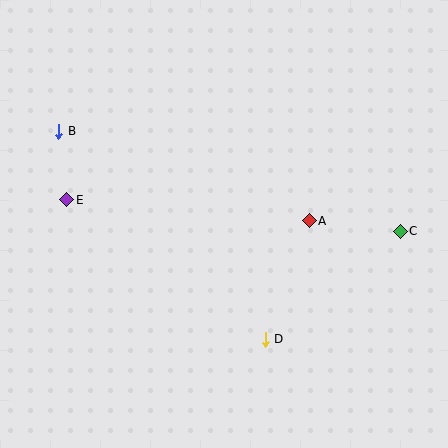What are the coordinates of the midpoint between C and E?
The midpoint between C and E is at (234, 215).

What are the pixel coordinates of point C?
Point C is at (400, 231).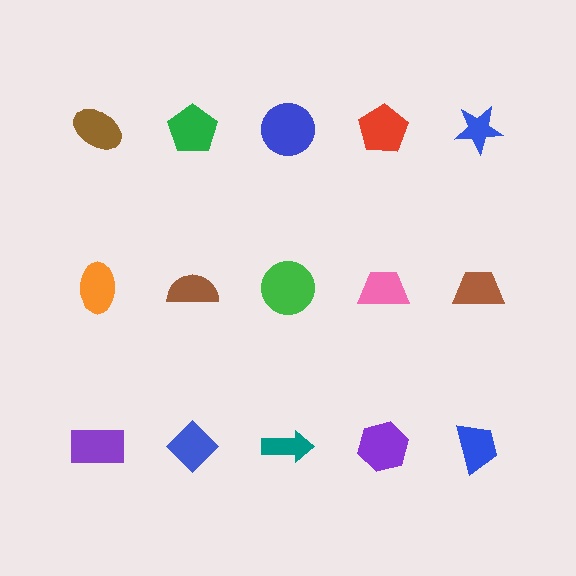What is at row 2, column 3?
A green circle.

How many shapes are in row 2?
5 shapes.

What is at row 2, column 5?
A brown trapezoid.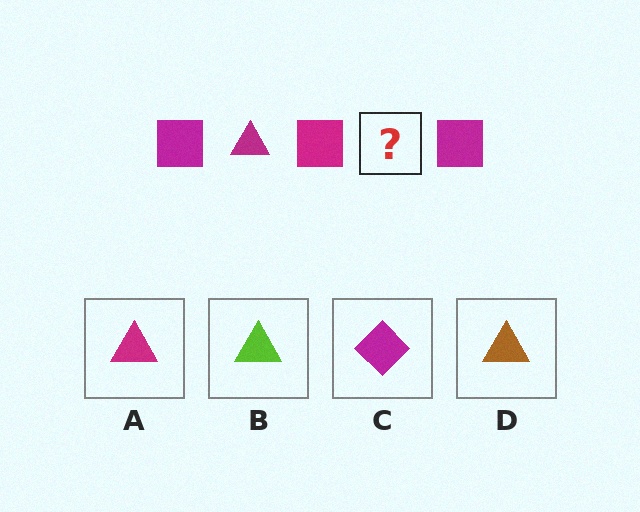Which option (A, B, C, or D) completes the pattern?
A.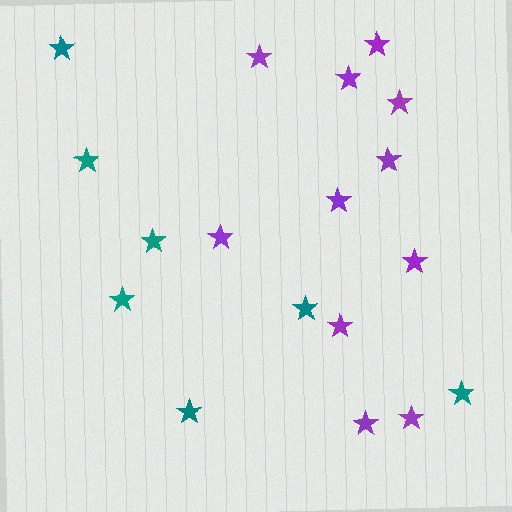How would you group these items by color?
There are 2 groups: one group of teal stars (7) and one group of purple stars (11).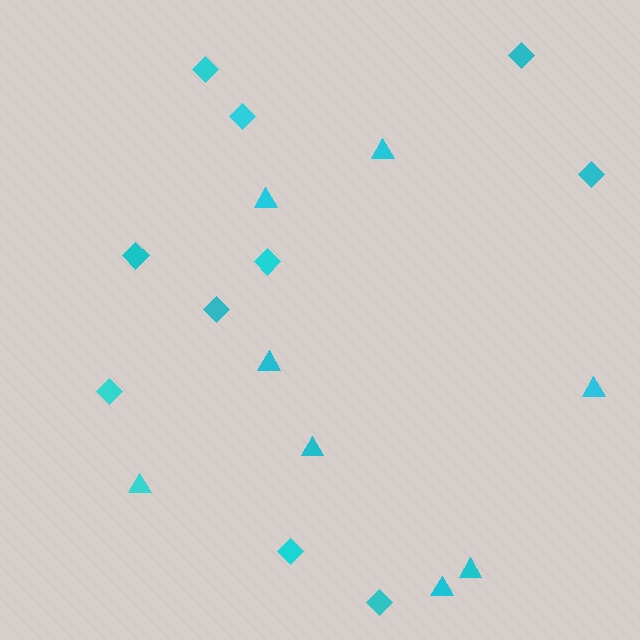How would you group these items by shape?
There are 2 groups: one group of triangles (8) and one group of diamonds (10).